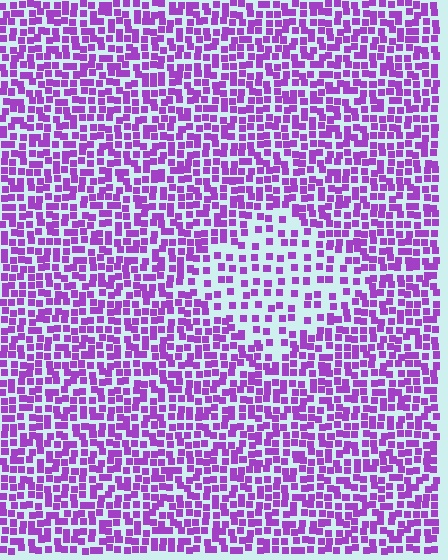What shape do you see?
I see a diamond.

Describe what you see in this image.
The image contains small purple elements arranged at two different densities. A diamond-shaped region is visible where the elements are less densely packed than the surrounding area.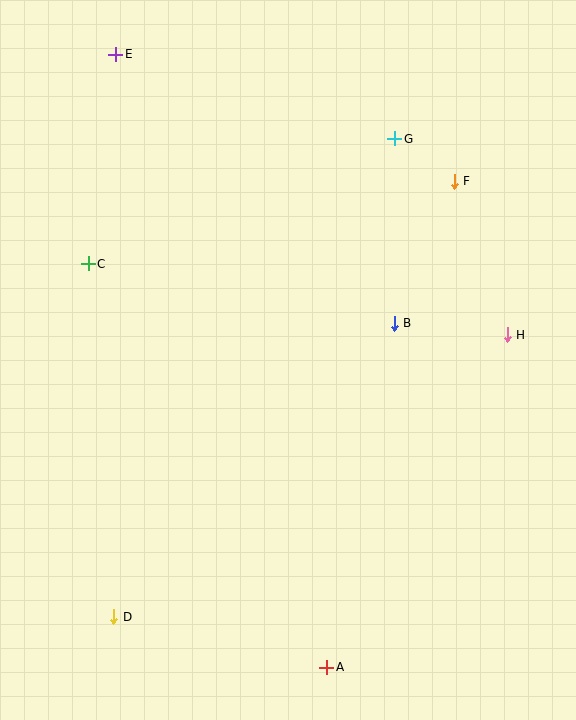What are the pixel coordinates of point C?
Point C is at (88, 264).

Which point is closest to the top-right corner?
Point F is closest to the top-right corner.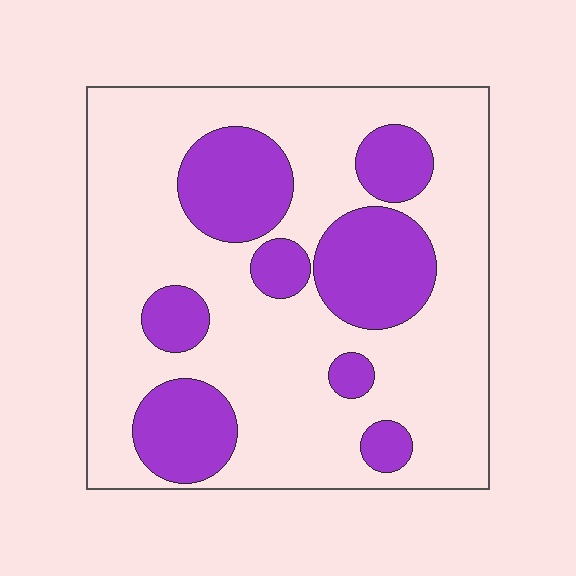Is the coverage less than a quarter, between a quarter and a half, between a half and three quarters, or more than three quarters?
Between a quarter and a half.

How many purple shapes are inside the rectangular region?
8.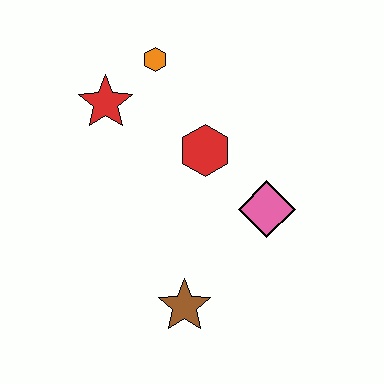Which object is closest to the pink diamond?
The red hexagon is closest to the pink diamond.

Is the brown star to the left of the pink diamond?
Yes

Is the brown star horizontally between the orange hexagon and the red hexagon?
Yes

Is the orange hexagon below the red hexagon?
No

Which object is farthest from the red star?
The brown star is farthest from the red star.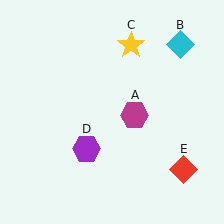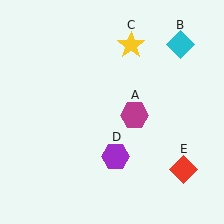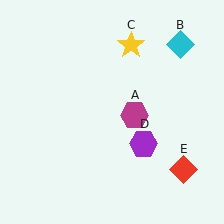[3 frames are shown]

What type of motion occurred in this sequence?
The purple hexagon (object D) rotated counterclockwise around the center of the scene.